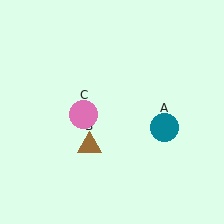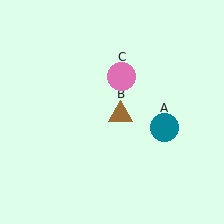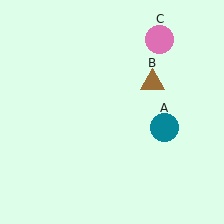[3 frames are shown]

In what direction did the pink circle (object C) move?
The pink circle (object C) moved up and to the right.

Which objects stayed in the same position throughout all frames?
Teal circle (object A) remained stationary.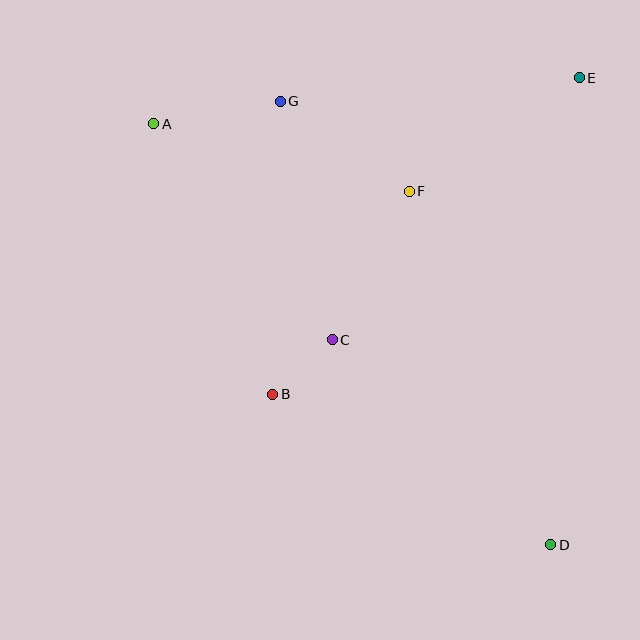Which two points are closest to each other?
Points B and C are closest to each other.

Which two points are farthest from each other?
Points A and D are farthest from each other.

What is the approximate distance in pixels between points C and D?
The distance between C and D is approximately 300 pixels.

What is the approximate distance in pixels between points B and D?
The distance between B and D is approximately 316 pixels.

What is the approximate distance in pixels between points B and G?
The distance between B and G is approximately 293 pixels.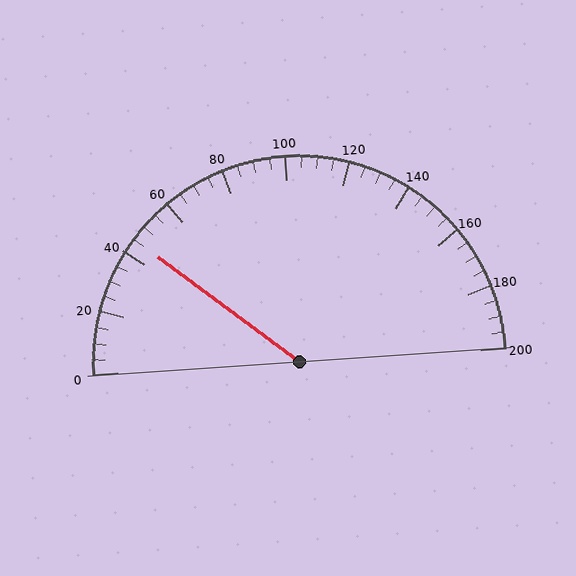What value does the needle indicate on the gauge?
The needle indicates approximately 45.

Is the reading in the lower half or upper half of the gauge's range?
The reading is in the lower half of the range (0 to 200).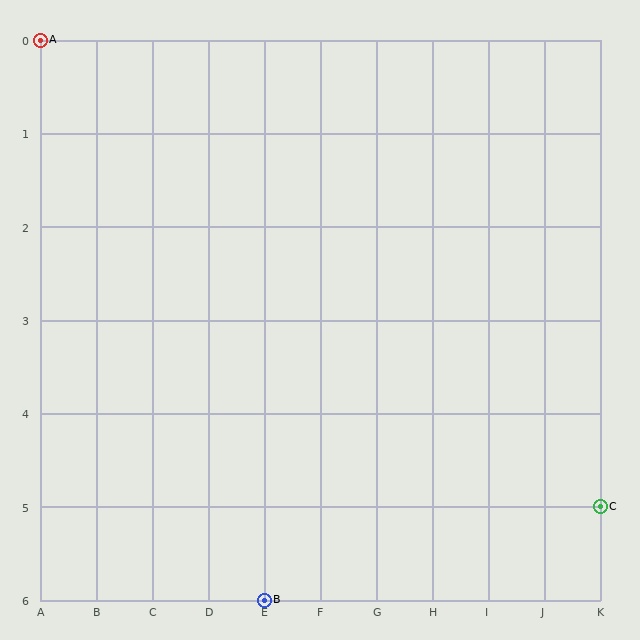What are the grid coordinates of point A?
Point A is at grid coordinates (A, 0).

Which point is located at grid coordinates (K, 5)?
Point C is at (K, 5).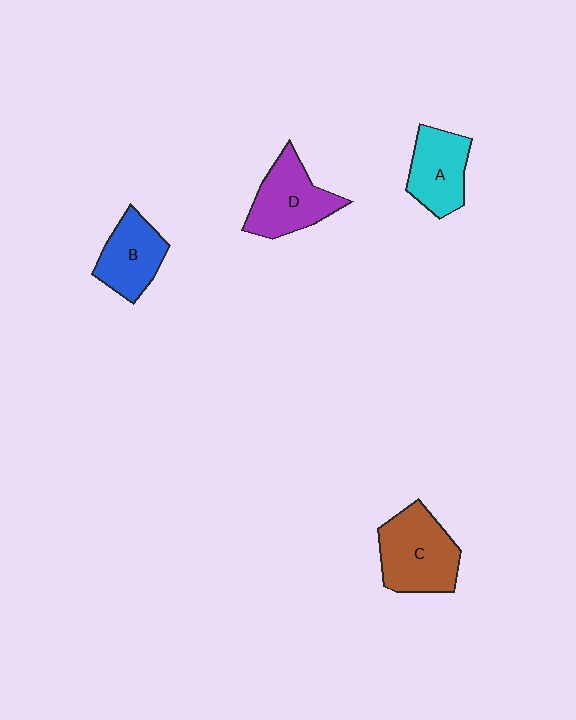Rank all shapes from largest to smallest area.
From largest to smallest: C (brown), D (purple), A (cyan), B (blue).